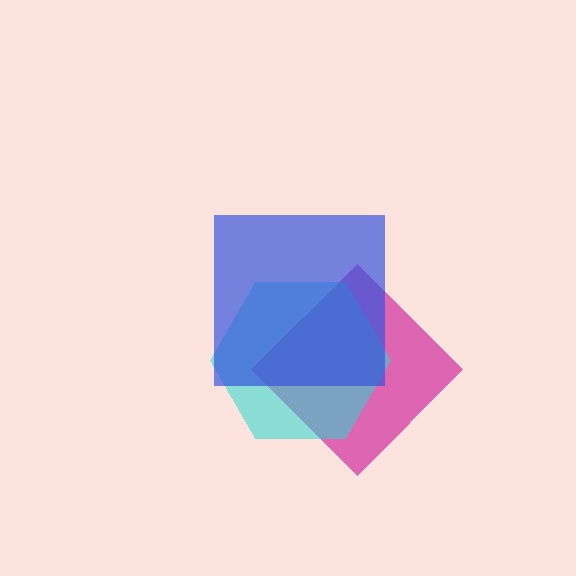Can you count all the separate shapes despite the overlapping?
Yes, there are 3 separate shapes.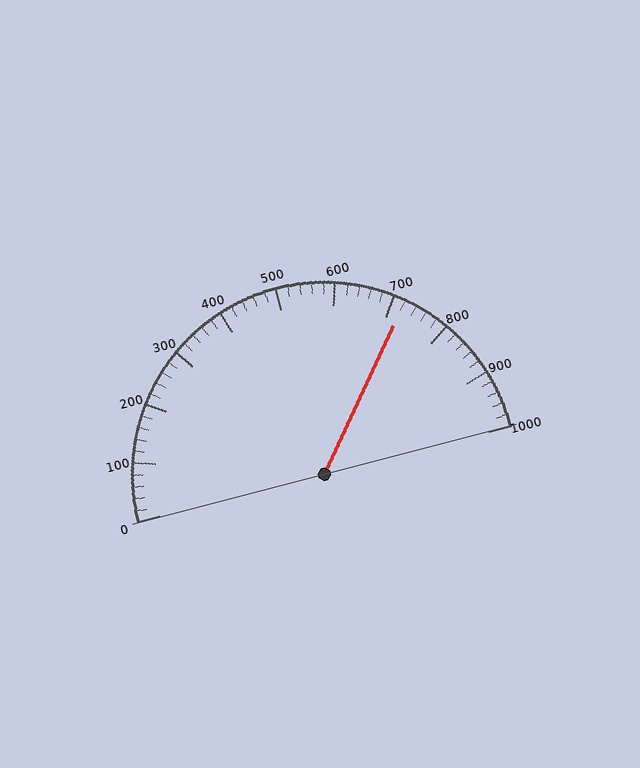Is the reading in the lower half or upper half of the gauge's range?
The reading is in the upper half of the range (0 to 1000).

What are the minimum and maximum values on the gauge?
The gauge ranges from 0 to 1000.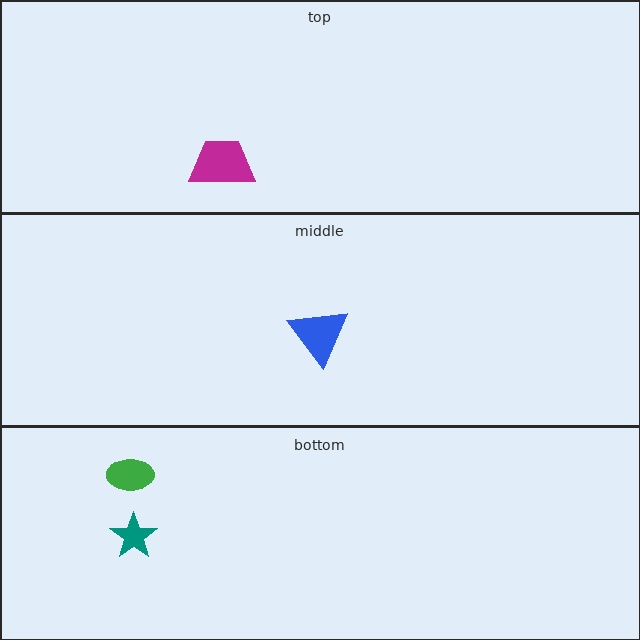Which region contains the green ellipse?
The bottom region.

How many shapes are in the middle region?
1.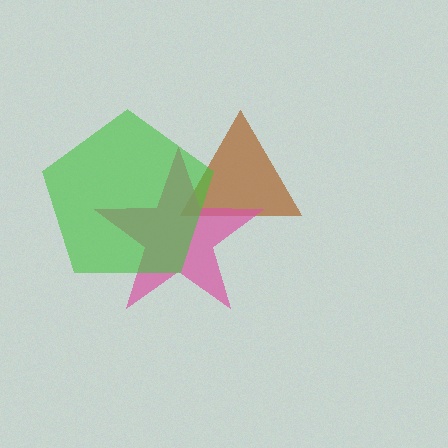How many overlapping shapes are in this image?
There are 3 overlapping shapes in the image.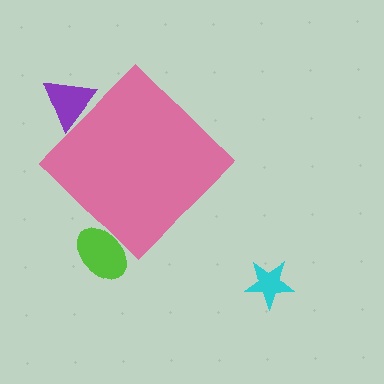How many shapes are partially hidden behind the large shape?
2 shapes are partially hidden.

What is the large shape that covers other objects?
A pink diamond.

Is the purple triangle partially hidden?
Yes, the purple triangle is partially hidden behind the pink diamond.